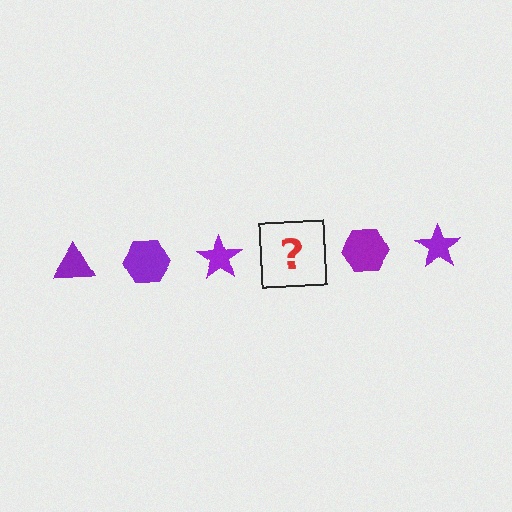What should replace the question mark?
The question mark should be replaced with a purple triangle.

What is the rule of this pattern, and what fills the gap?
The rule is that the pattern cycles through triangle, hexagon, star shapes in purple. The gap should be filled with a purple triangle.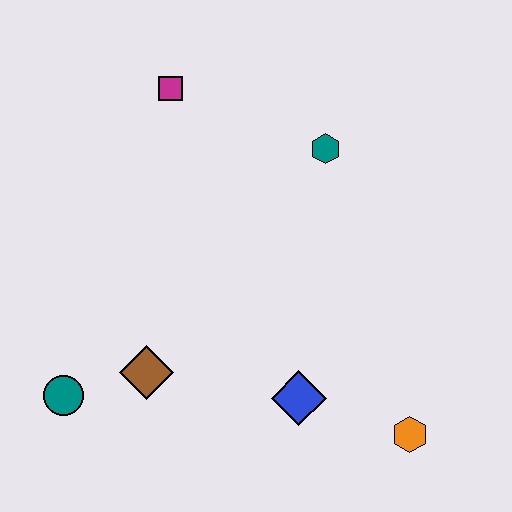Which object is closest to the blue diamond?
The orange hexagon is closest to the blue diamond.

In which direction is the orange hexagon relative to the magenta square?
The orange hexagon is below the magenta square.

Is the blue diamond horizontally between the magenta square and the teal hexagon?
Yes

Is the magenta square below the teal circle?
No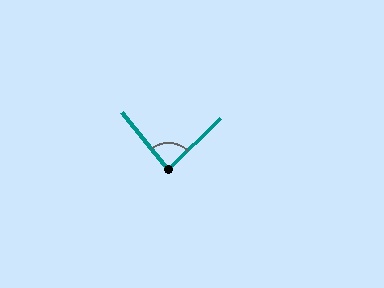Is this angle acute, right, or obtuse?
It is acute.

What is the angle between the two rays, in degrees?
Approximately 83 degrees.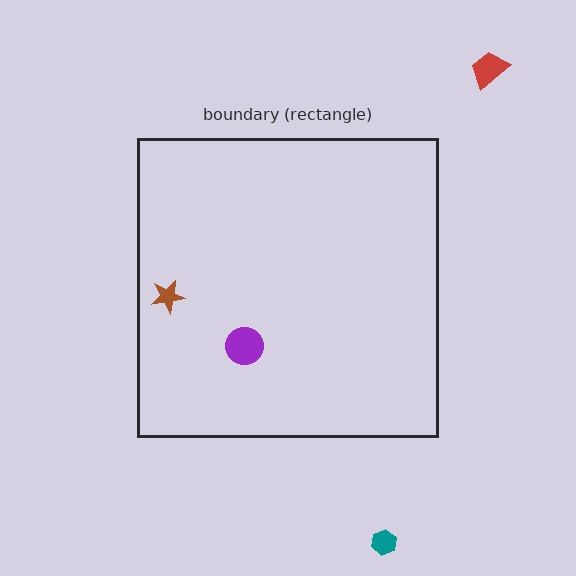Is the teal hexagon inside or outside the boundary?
Outside.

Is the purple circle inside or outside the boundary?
Inside.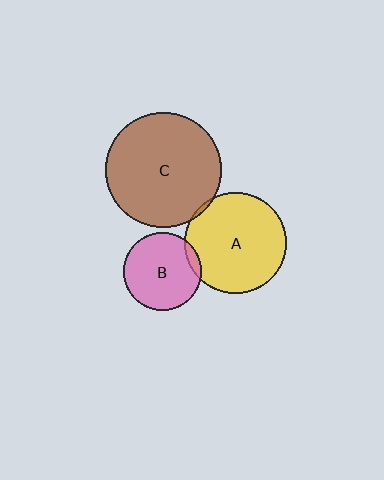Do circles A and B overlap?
Yes.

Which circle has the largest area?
Circle C (brown).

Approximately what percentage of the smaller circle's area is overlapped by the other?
Approximately 5%.